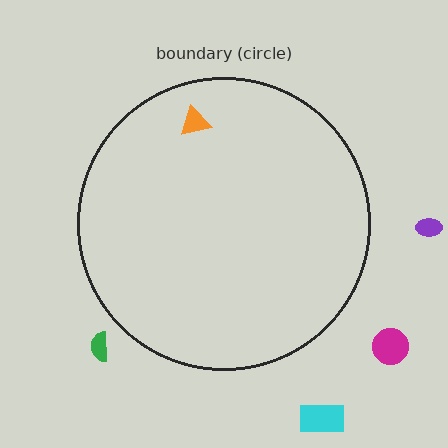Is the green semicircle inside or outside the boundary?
Outside.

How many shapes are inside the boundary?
1 inside, 4 outside.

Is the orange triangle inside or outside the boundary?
Inside.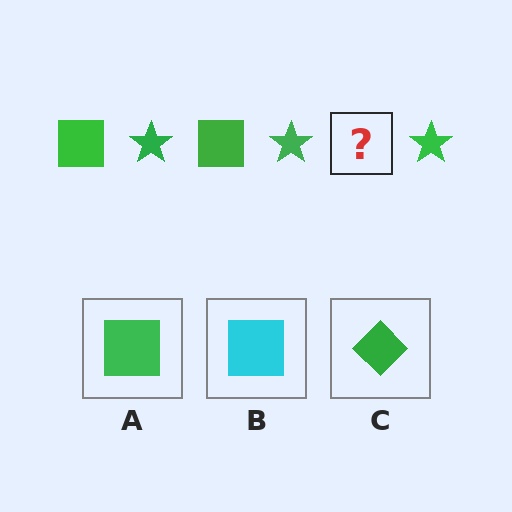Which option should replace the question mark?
Option A.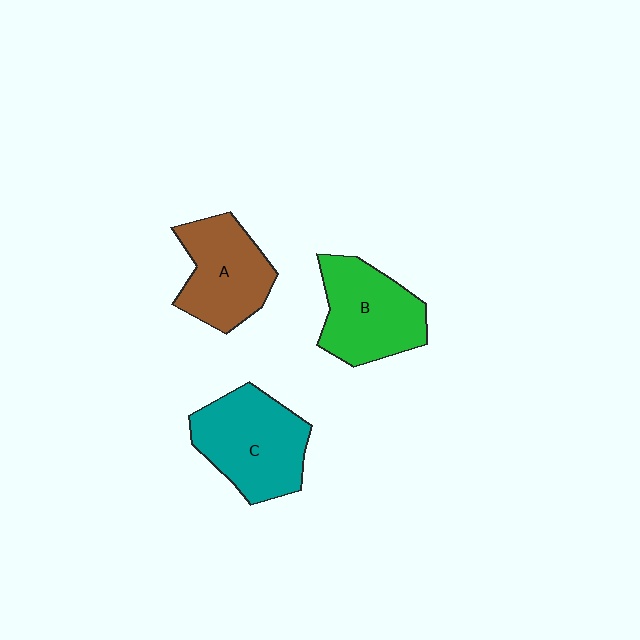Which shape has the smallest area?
Shape A (brown).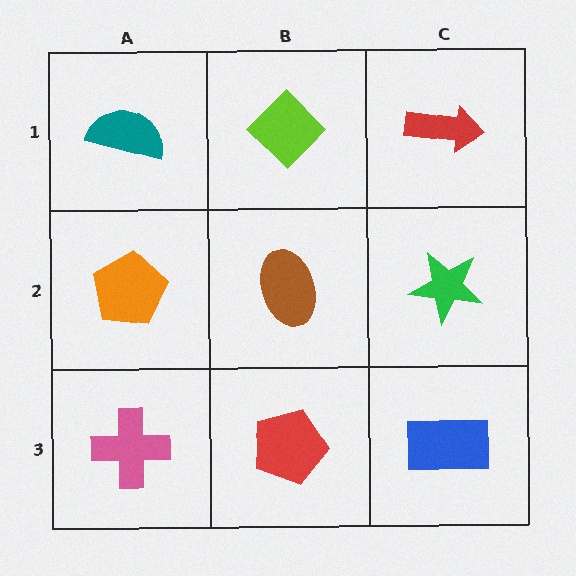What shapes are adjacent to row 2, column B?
A lime diamond (row 1, column B), a red pentagon (row 3, column B), an orange pentagon (row 2, column A), a green star (row 2, column C).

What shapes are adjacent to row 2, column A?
A teal semicircle (row 1, column A), a pink cross (row 3, column A), a brown ellipse (row 2, column B).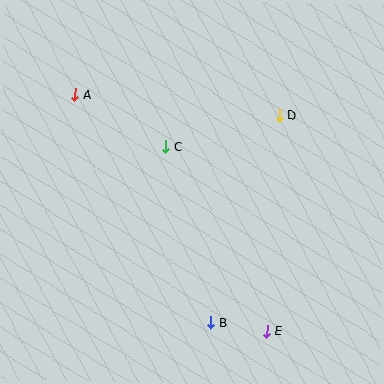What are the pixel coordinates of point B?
Point B is at (211, 322).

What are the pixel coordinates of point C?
Point C is at (166, 146).